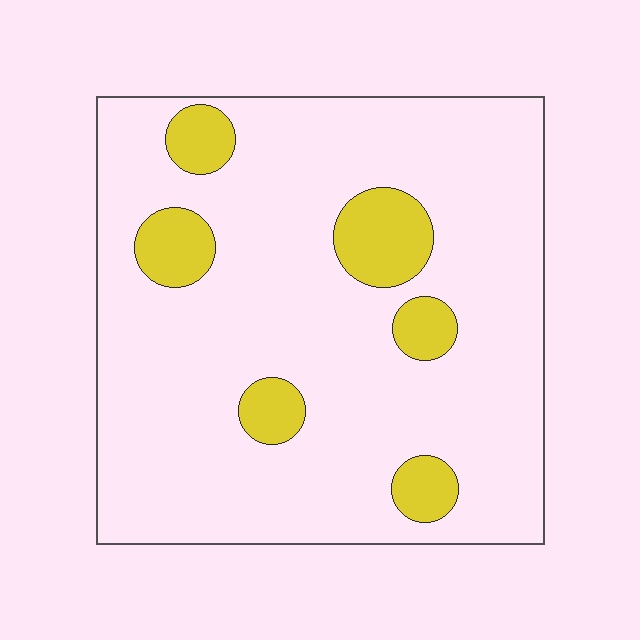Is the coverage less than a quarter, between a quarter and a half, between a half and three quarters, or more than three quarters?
Less than a quarter.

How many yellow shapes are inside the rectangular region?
6.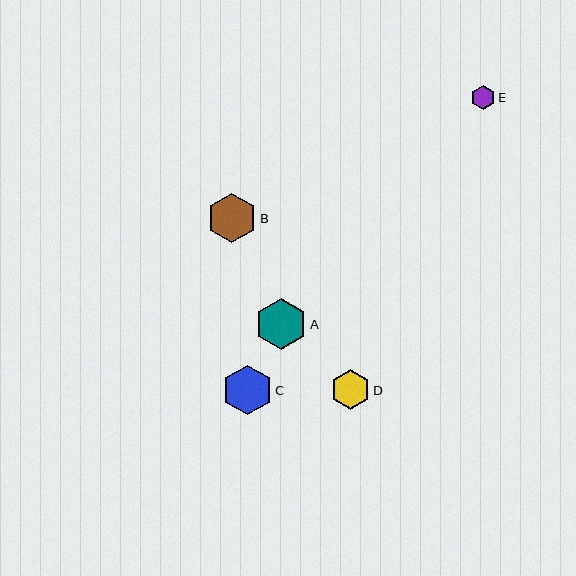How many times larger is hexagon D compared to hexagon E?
Hexagon D is approximately 1.7 times the size of hexagon E.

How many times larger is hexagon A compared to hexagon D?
Hexagon A is approximately 1.3 times the size of hexagon D.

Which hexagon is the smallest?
Hexagon E is the smallest with a size of approximately 24 pixels.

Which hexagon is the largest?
Hexagon A is the largest with a size of approximately 52 pixels.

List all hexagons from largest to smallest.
From largest to smallest: A, C, B, D, E.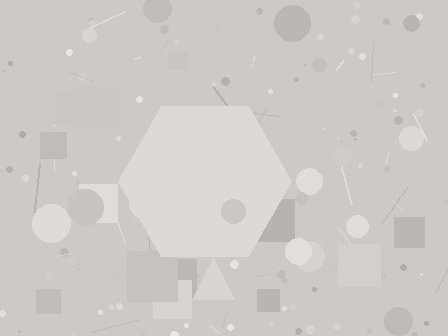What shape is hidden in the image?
A hexagon is hidden in the image.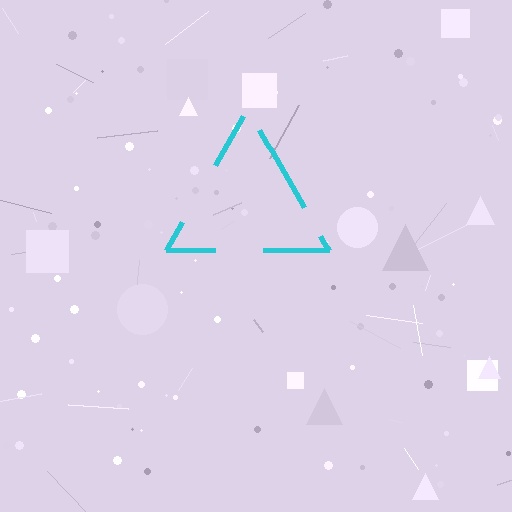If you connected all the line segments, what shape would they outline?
They would outline a triangle.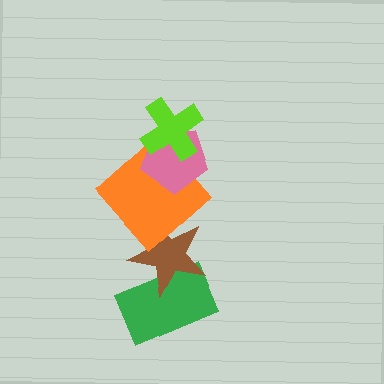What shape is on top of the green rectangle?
The brown star is on top of the green rectangle.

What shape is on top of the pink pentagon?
The lime cross is on top of the pink pentagon.